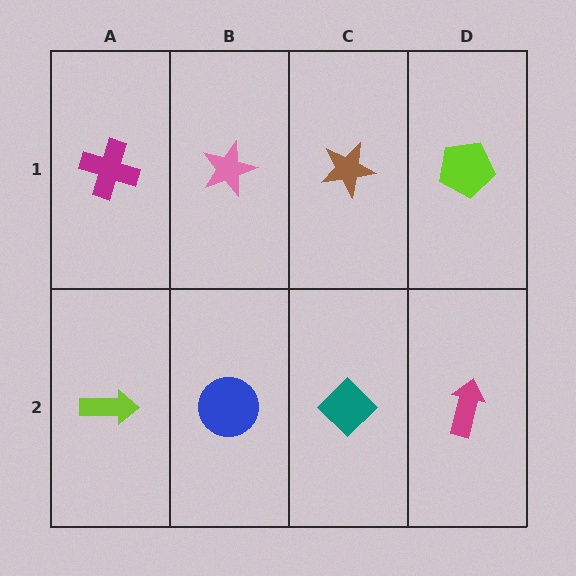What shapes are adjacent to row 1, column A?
A lime arrow (row 2, column A), a pink star (row 1, column B).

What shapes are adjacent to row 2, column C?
A brown star (row 1, column C), a blue circle (row 2, column B), a magenta arrow (row 2, column D).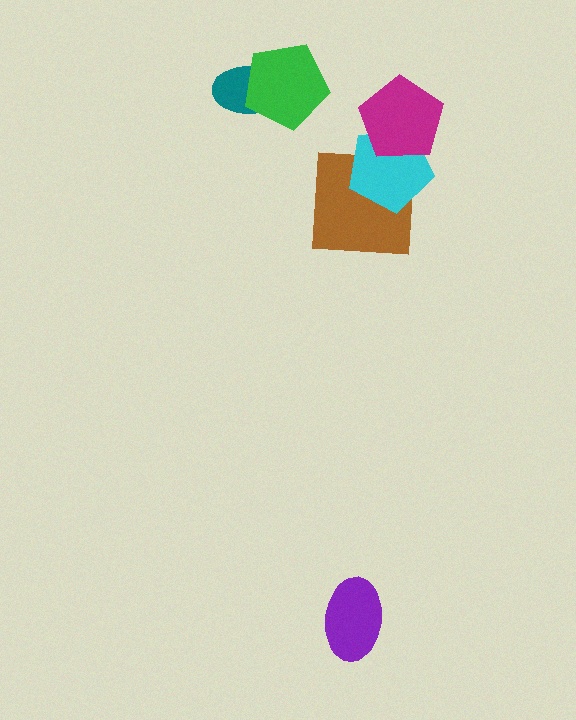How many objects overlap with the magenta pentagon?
1 object overlaps with the magenta pentagon.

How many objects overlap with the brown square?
1 object overlaps with the brown square.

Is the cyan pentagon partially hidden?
Yes, it is partially covered by another shape.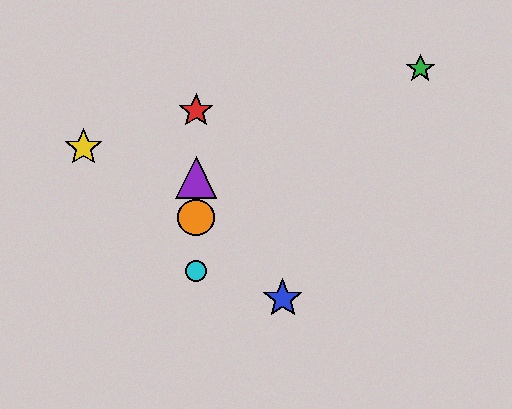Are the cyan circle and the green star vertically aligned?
No, the cyan circle is at x≈196 and the green star is at x≈420.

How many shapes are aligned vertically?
4 shapes (the red star, the purple triangle, the orange circle, the cyan circle) are aligned vertically.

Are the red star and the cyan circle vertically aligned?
Yes, both are at x≈196.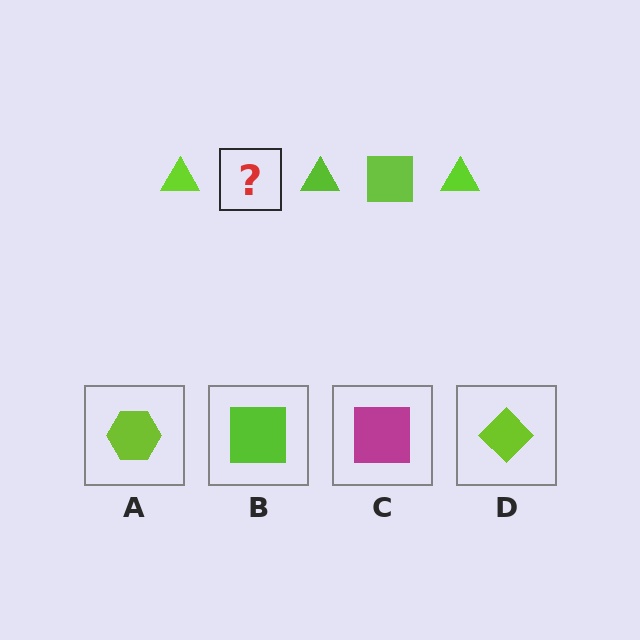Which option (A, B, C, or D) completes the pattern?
B.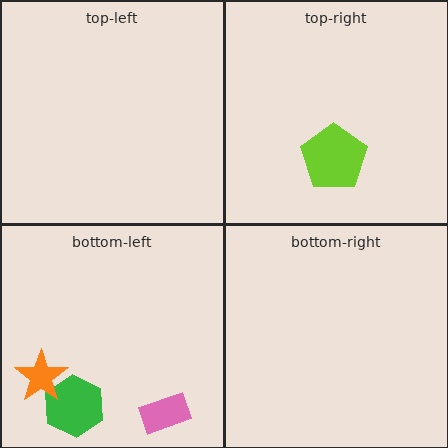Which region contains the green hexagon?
The bottom-left region.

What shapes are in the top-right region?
The lime pentagon.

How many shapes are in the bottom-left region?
3.